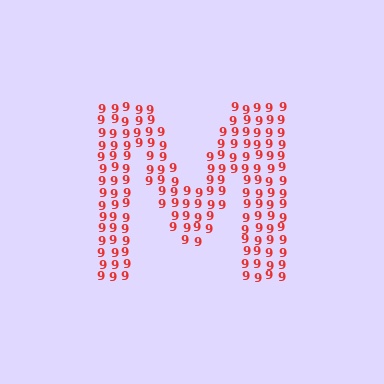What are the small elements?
The small elements are digit 9's.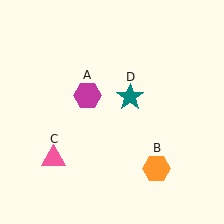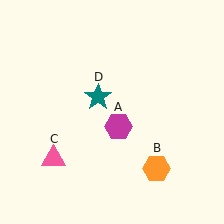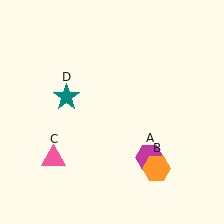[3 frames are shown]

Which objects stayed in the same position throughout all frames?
Orange hexagon (object B) and pink triangle (object C) remained stationary.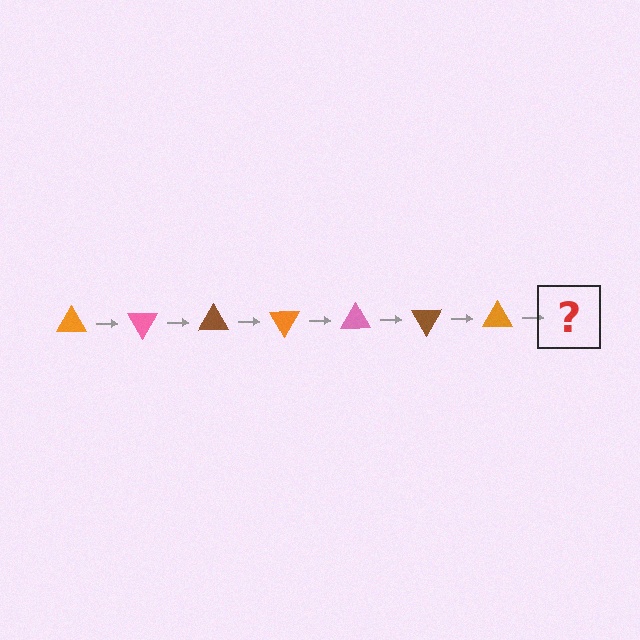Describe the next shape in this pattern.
It should be a pink triangle, rotated 420 degrees from the start.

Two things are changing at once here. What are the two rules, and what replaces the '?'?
The two rules are that it rotates 60 degrees each step and the color cycles through orange, pink, and brown. The '?' should be a pink triangle, rotated 420 degrees from the start.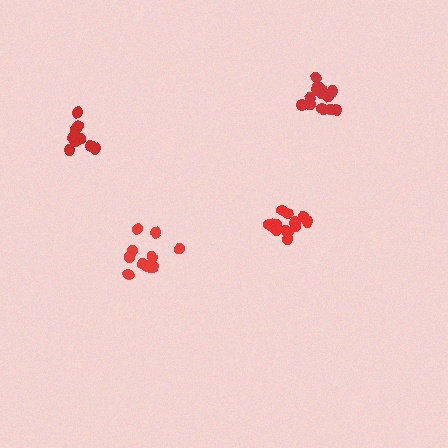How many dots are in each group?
Group 1: 10 dots, Group 2: 14 dots, Group 3: 15 dots, Group 4: 11 dots (50 total).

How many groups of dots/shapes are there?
There are 4 groups.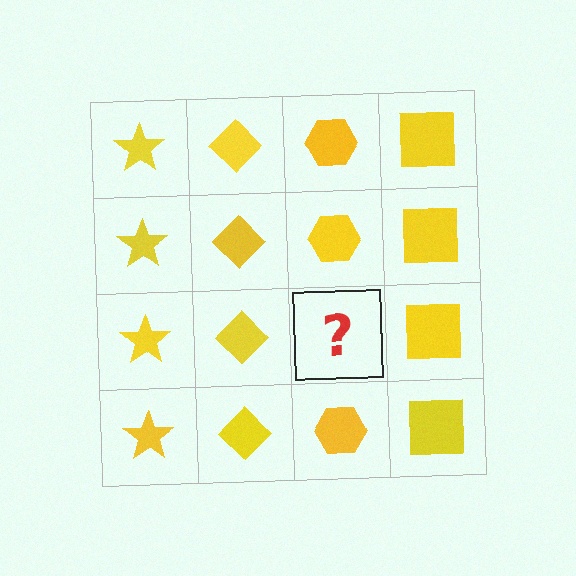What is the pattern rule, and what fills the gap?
The rule is that each column has a consistent shape. The gap should be filled with a yellow hexagon.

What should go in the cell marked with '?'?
The missing cell should contain a yellow hexagon.